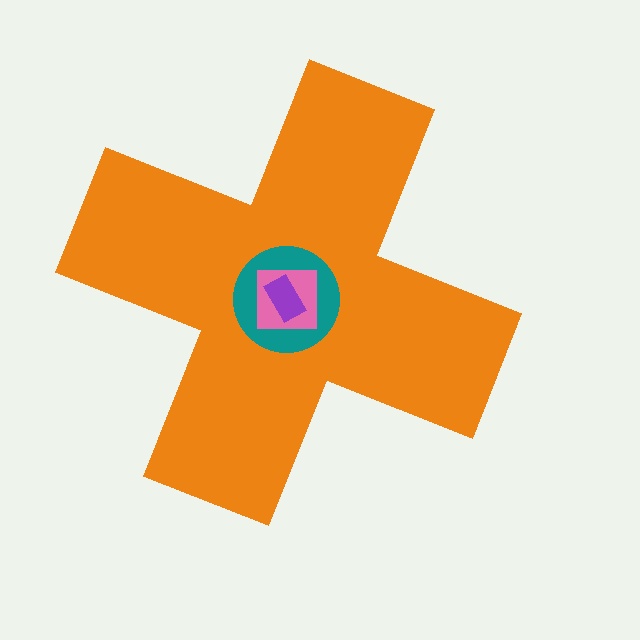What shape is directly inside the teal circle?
The pink square.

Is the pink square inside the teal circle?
Yes.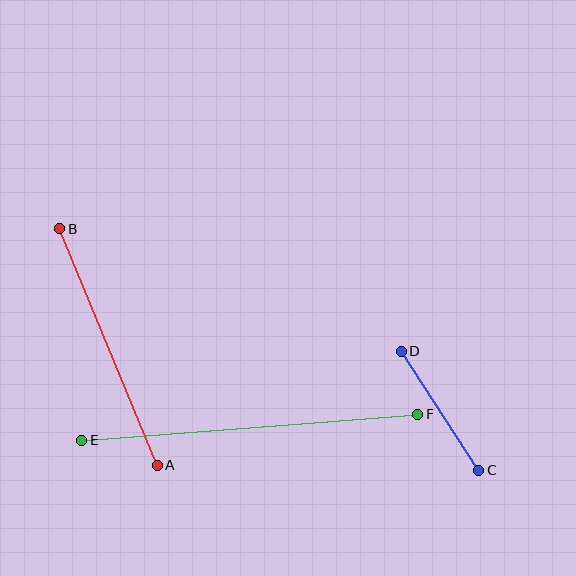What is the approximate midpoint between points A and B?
The midpoint is at approximately (108, 347) pixels.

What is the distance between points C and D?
The distance is approximately 142 pixels.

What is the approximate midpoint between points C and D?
The midpoint is at approximately (440, 411) pixels.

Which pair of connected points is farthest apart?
Points E and F are farthest apart.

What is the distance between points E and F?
The distance is approximately 337 pixels.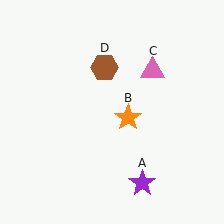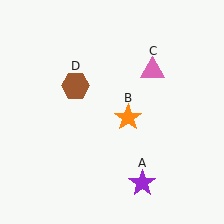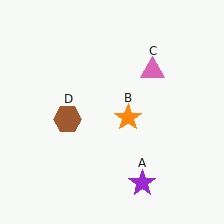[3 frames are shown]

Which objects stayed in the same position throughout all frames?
Purple star (object A) and orange star (object B) and pink triangle (object C) remained stationary.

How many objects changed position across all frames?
1 object changed position: brown hexagon (object D).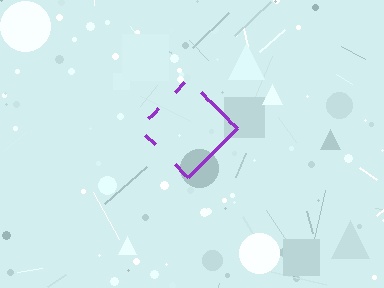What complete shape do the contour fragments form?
The contour fragments form a diamond.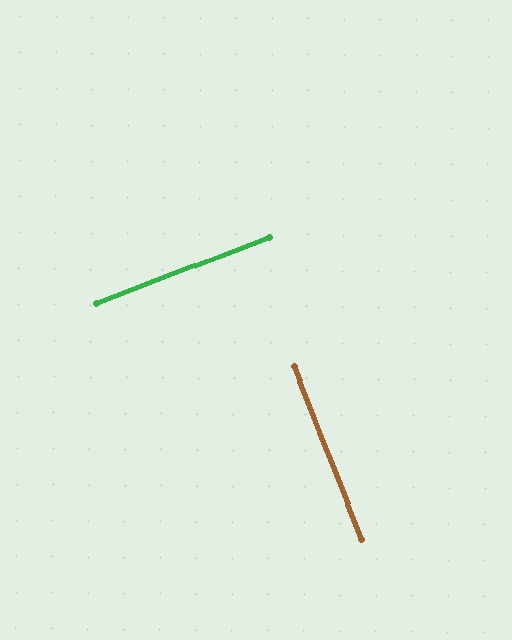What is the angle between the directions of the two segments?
Approximately 89 degrees.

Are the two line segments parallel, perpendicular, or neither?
Perpendicular — they meet at approximately 89°.